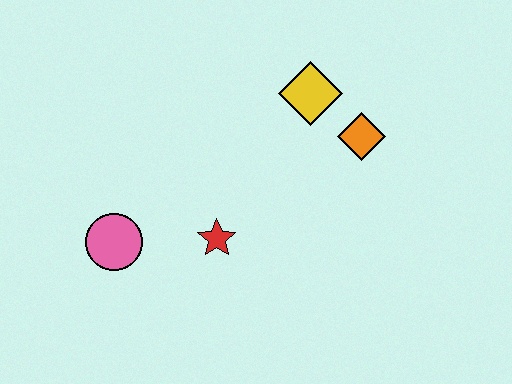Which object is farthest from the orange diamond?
The pink circle is farthest from the orange diamond.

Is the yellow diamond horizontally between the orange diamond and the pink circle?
Yes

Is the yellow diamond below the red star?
No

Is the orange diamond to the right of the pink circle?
Yes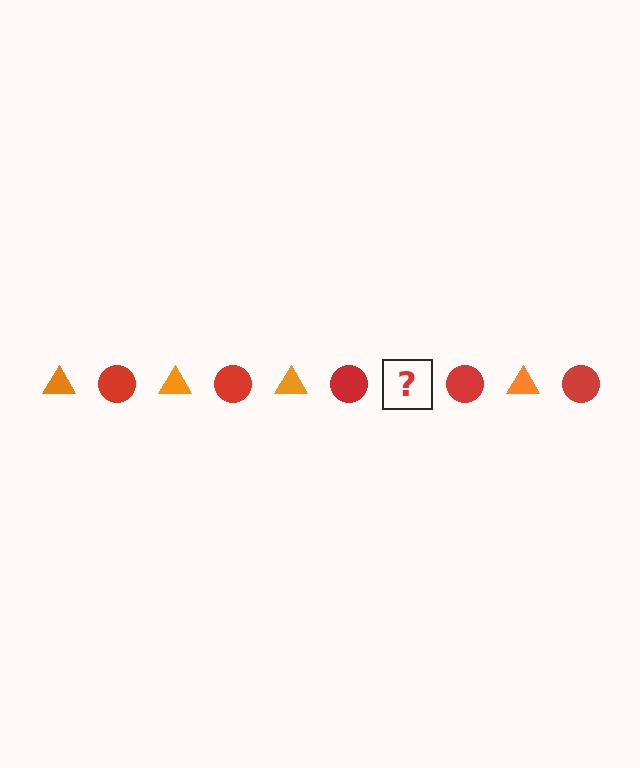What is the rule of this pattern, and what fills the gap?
The rule is that the pattern alternates between orange triangle and red circle. The gap should be filled with an orange triangle.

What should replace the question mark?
The question mark should be replaced with an orange triangle.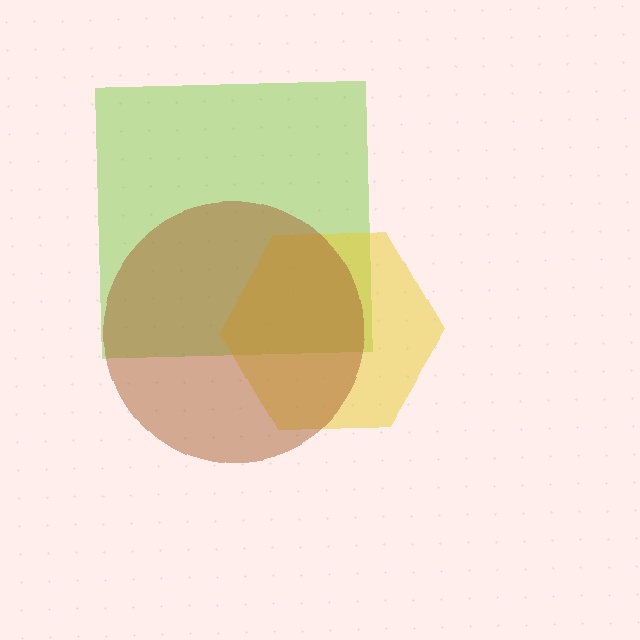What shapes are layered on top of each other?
The layered shapes are: a lime square, a yellow hexagon, a brown circle.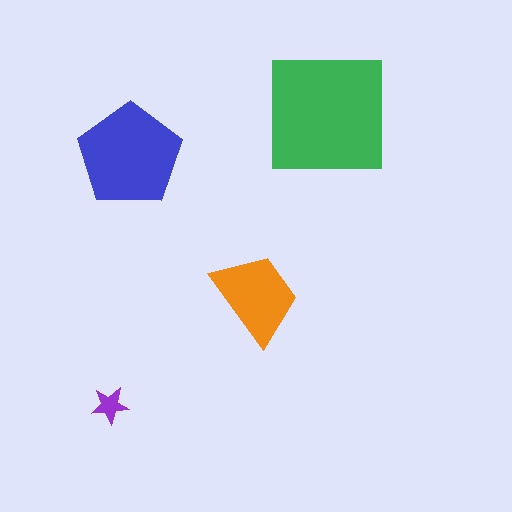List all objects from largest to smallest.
The green square, the blue pentagon, the orange trapezoid, the purple star.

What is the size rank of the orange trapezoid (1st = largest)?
3rd.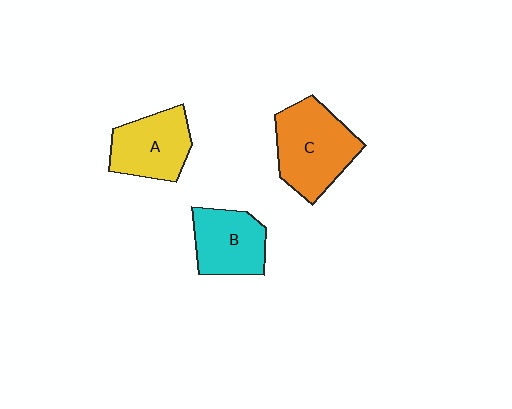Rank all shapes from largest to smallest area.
From largest to smallest: C (orange), A (yellow), B (cyan).